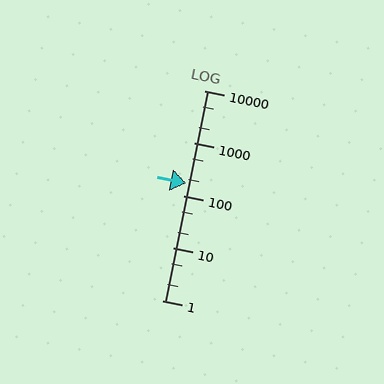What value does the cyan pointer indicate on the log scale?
The pointer indicates approximately 170.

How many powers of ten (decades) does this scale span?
The scale spans 4 decades, from 1 to 10000.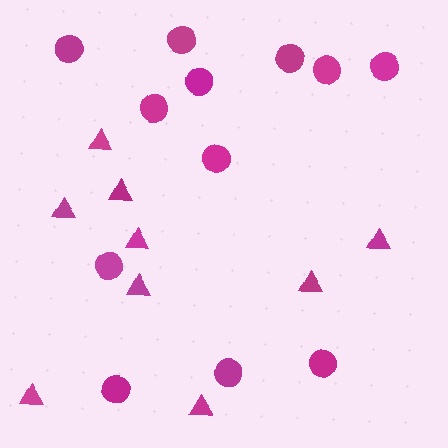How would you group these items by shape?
There are 2 groups: one group of triangles (9) and one group of circles (12).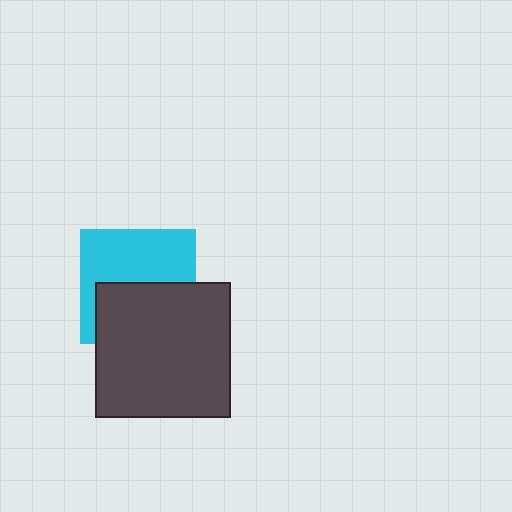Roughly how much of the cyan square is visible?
About half of it is visible (roughly 53%).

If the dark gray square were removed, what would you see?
You would see the complete cyan square.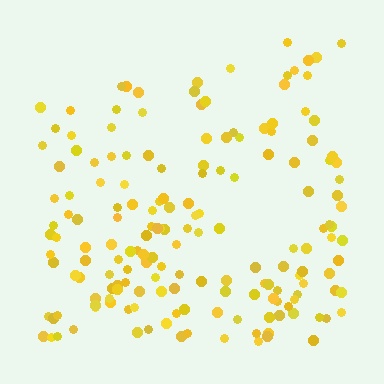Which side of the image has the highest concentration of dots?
The bottom.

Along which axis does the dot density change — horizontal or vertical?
Vertical.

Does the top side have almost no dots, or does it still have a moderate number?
Still a moderate number, just noticeably fewer than the bottom.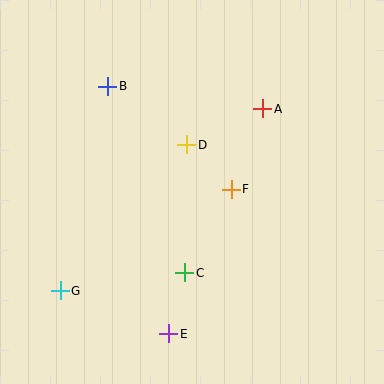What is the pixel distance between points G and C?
The distance between G and C is 126 pixels.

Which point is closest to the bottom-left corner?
Point G is closest to the bottom-left corner.